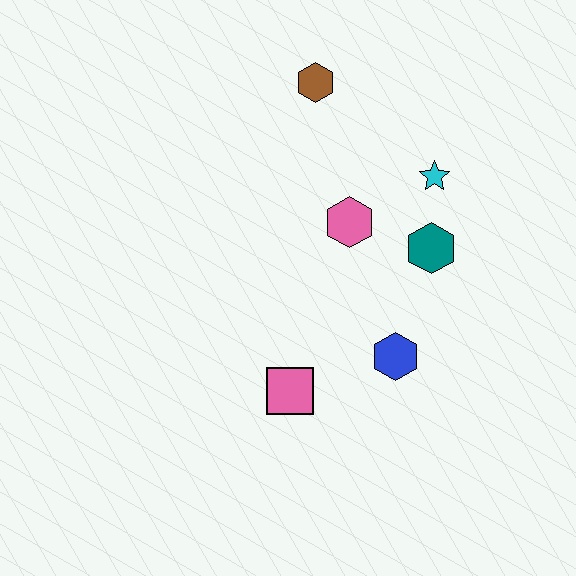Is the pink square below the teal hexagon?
Yes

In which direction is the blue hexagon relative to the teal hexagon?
The blue hexagon is below the teal hexagon.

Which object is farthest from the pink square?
The brown hexagon is farthest from the pink square.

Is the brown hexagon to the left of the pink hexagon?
Yes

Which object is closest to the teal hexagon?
The cyan star is closest to the teal hexagon.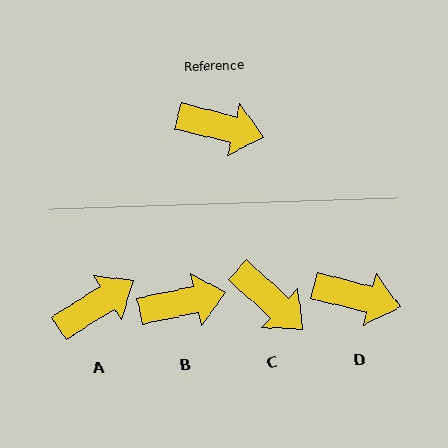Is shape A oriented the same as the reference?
No, it is off by about 46 degrees.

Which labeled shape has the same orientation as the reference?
D.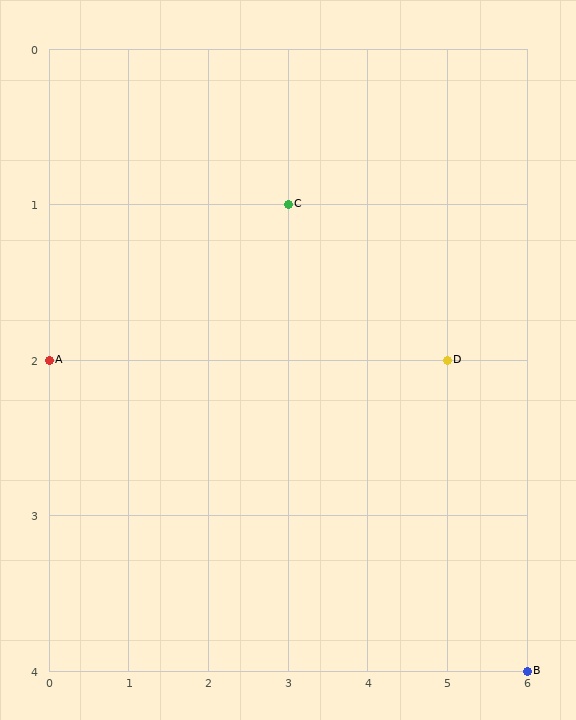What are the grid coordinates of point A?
Point A is at grid coordinates (0, 2).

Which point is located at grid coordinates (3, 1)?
Point C is at (3, 1).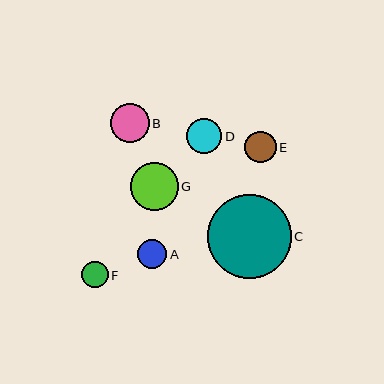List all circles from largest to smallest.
From largest to smallest: C, G, B, D, E, A, F.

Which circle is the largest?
Circle C is the largest with a size of approximately 83 pixels.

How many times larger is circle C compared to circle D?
Circle C is approximately 2.4 times the size of circle D.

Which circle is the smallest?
Circle F is the smallest with a size of approximately 26 pixels.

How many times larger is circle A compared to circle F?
Circle A is approximately 1.1 times the size of circle F.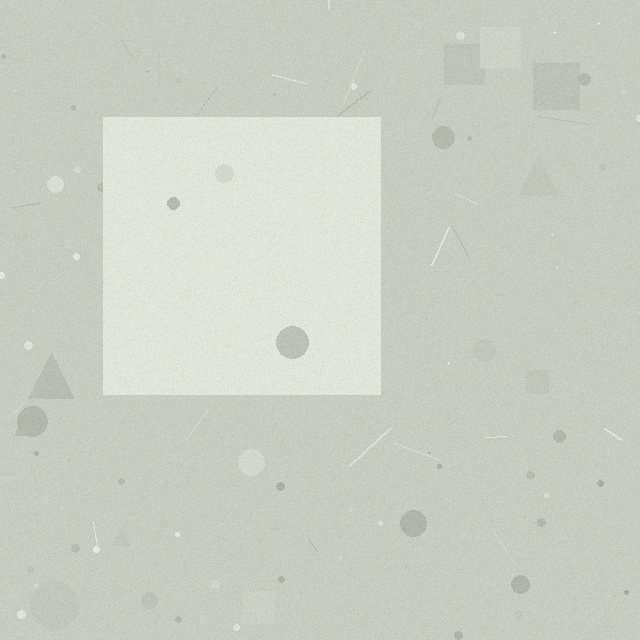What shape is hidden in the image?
A square is hidden in the image.